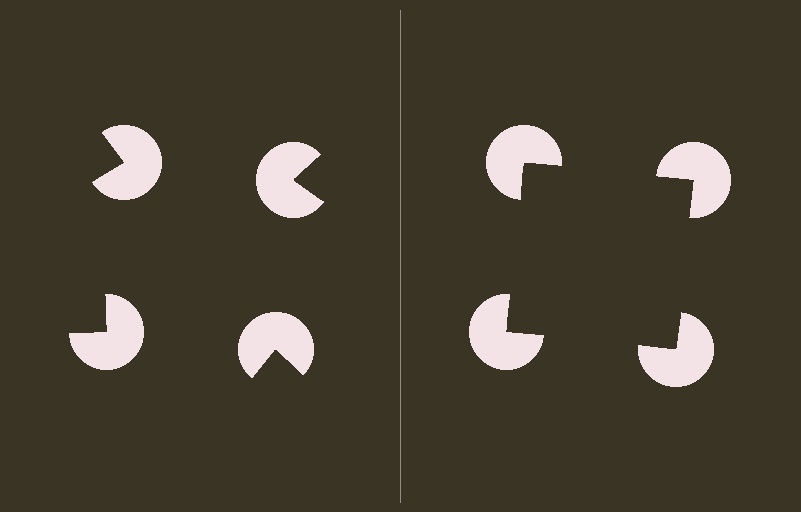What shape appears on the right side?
An illusory square.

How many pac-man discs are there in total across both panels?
8 — 4 on each side.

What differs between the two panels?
The pac-man discs are positioned identically on both sides; only the wedge orientations differ. On the right they align to a square; on the left they are misaligned.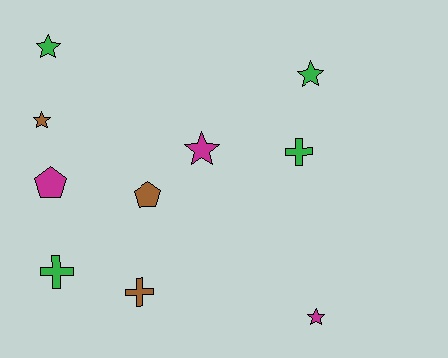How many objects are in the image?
There are 10 objects.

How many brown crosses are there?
There is 1 brown cross.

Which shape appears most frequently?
Star, with 5 objects.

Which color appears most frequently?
Green, with 4 objects.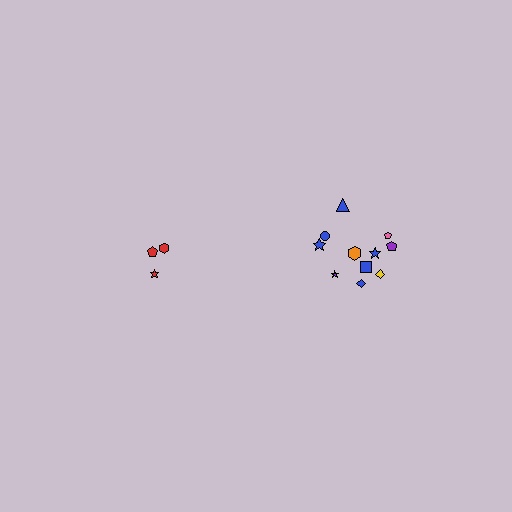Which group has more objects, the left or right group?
The right group.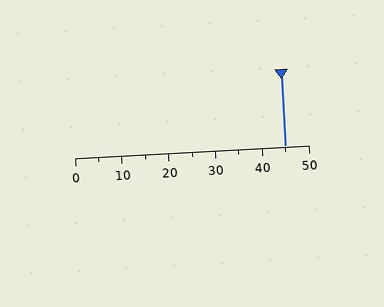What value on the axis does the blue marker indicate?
The marker indicates approximately 45.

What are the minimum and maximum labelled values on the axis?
The axis runs from 0 to 50.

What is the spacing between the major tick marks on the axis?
The major ticks are spaced 10 apart.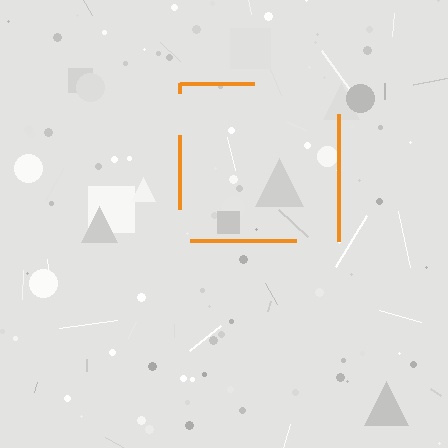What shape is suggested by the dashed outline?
The dashed outline suggests a square.